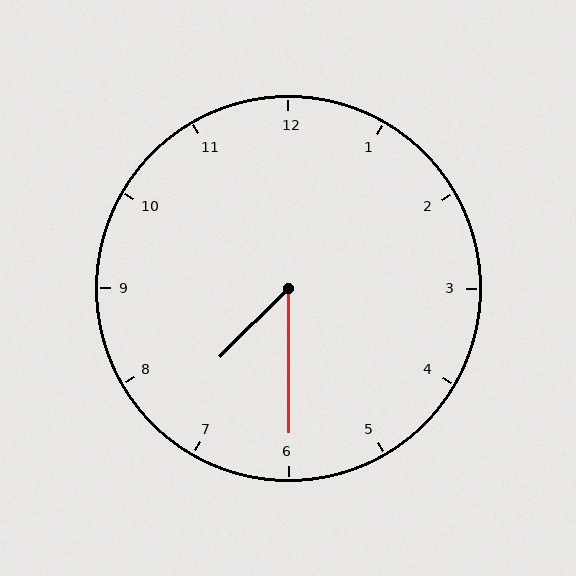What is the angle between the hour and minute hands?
Approximately 45 degrees.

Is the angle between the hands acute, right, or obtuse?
It is acute.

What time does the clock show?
7:30.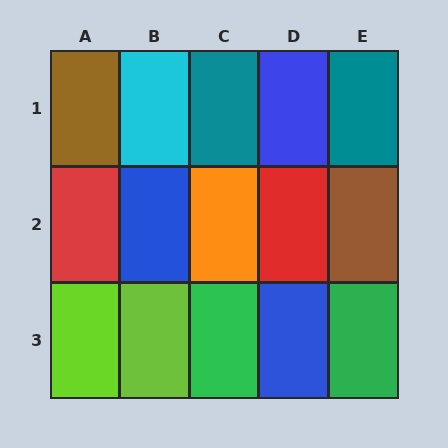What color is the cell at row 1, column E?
Teal.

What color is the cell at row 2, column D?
Red.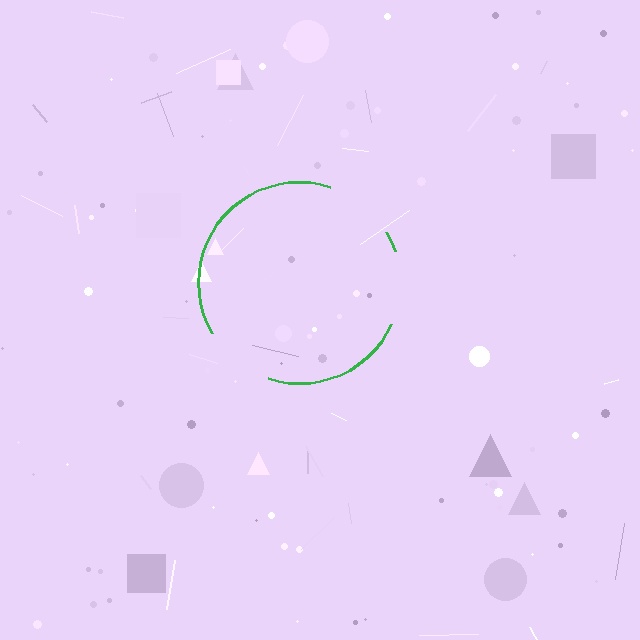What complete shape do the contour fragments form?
The contour fragments form a circle.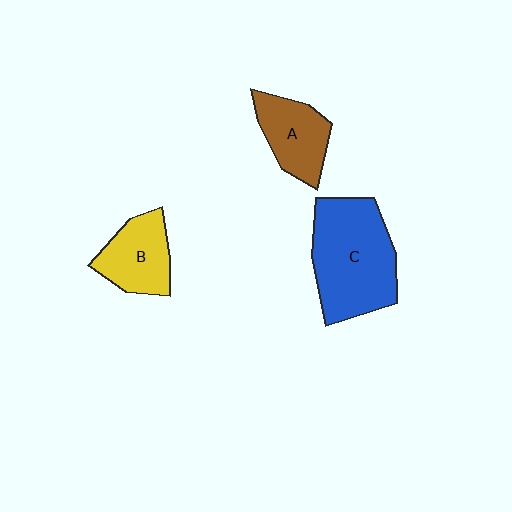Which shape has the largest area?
Shape C (blue).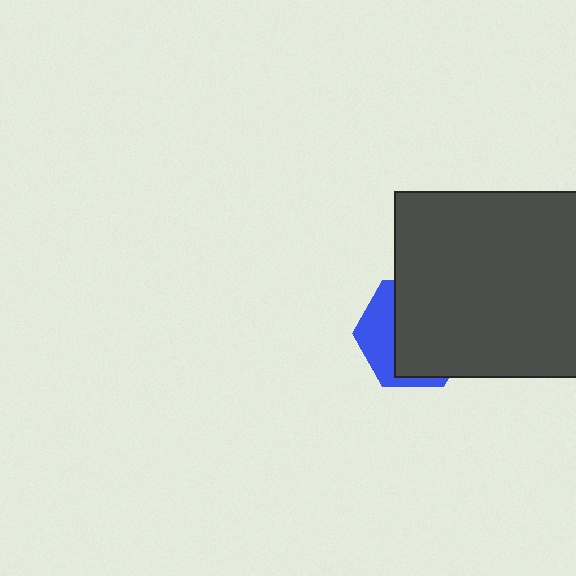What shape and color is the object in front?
The object in front is a dark gray rectangle.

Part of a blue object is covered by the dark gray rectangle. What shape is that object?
It is a hexagon.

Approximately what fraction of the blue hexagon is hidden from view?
Roughly 66% of the blue hexagon is hidden behind the dark gray rectangle.